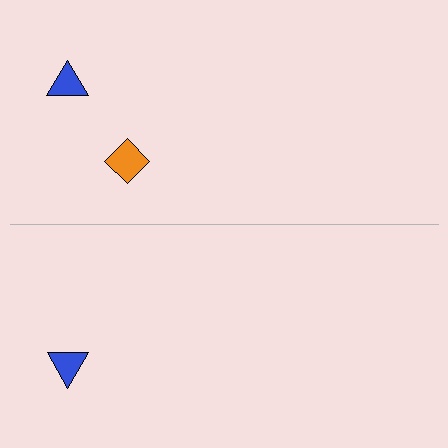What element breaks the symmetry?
A orange diamond is missing from the bottom side.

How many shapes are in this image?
There are 3 shapes in this image.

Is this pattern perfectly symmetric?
No, the pattern is not perfectly symmetric. A orange diamond is missing from the bottom side.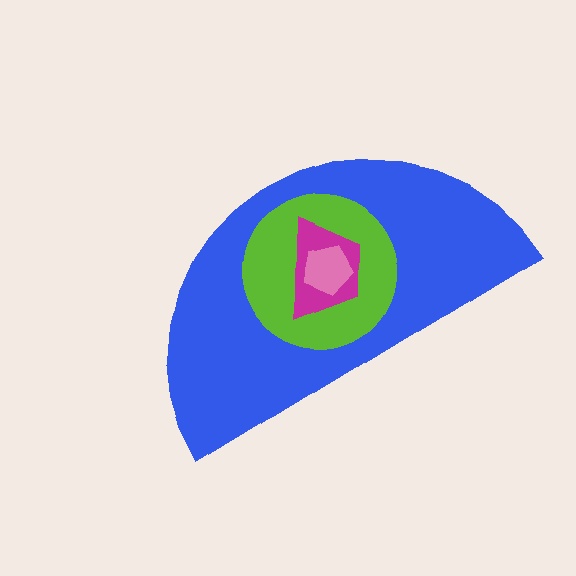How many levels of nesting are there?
4.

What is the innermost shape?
The pink pentagon.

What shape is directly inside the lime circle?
The magenta trapezoid.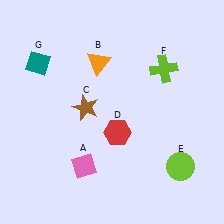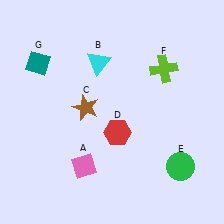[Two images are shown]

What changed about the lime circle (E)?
In Image 1, E is lime. In Image 2, it changed to green.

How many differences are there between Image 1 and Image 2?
There are 2 differences between the two images.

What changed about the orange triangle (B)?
In Image 1, B is orange. In Image 2, it changed to cyan.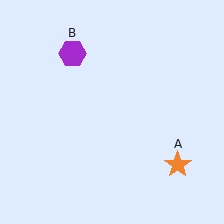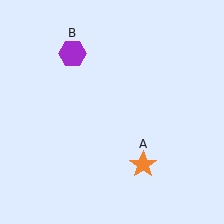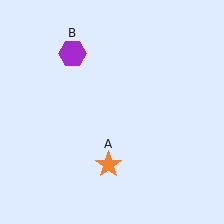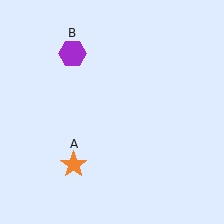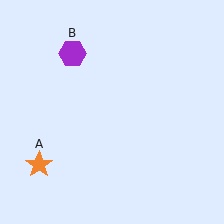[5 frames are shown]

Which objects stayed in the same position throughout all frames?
Purple hexagon (object B) remained stationary.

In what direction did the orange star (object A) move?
The orange star (object A) moved left.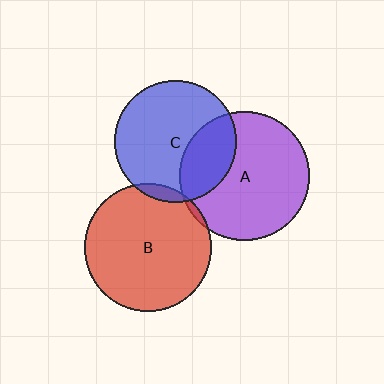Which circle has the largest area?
Circle A (purple).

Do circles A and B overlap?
Yes.